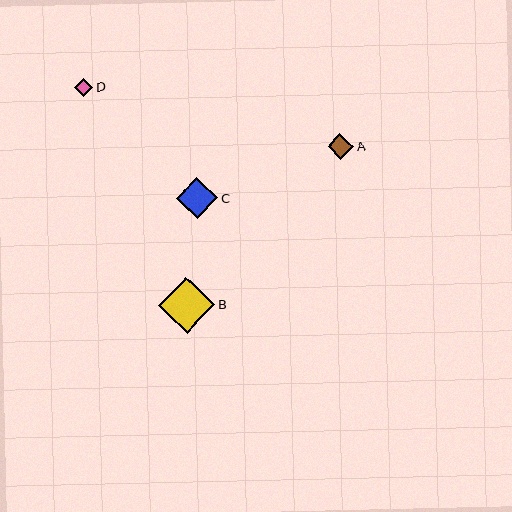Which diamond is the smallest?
Diamond D is the smallest with a size of approximately 18 pixels.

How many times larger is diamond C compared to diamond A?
Diamond C is approximately 1.6 times the size of diamond A.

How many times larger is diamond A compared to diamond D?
Diamond A is approximately 1.4 times the size of diamond D.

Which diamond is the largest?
Diamond B is the largest with a size of approximately 56 pixels.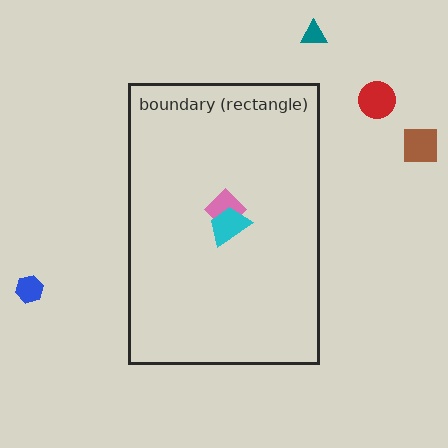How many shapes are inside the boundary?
2 inside, 4 outside.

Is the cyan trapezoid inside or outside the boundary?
Inside.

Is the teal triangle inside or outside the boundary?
Outside.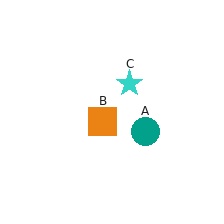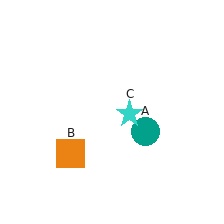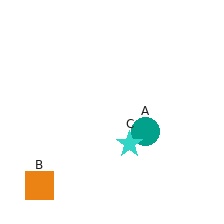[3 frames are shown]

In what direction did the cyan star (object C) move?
The cyan star (object C) moved down.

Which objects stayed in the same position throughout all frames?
Teal circle (object A) remained stationary.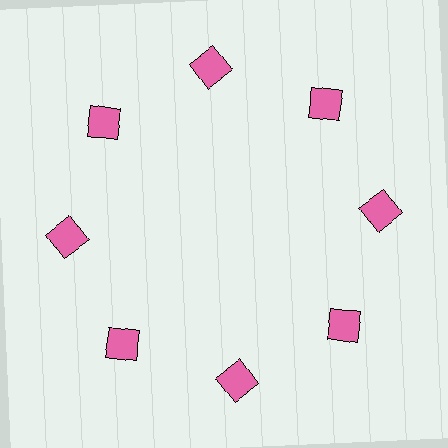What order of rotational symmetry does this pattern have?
This pattern has 8-fold rotational symmetry.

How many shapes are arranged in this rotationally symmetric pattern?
There are 8 shapes, arranged in 8 groups of 1.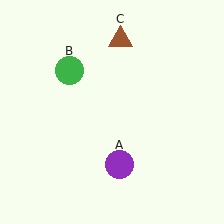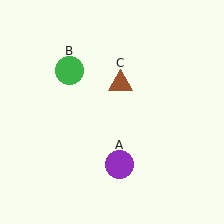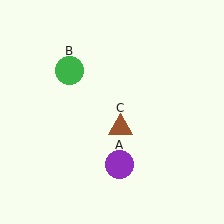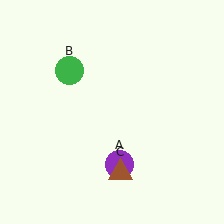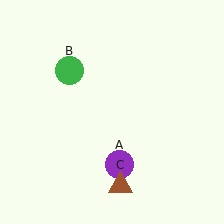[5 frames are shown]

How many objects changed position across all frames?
1 object changed position: brown triangle (object C).